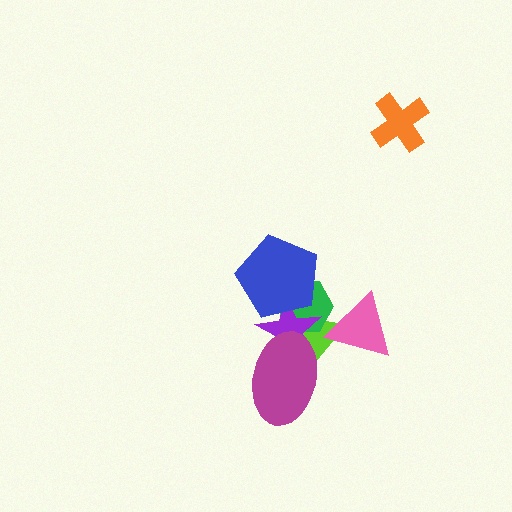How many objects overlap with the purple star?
4 objects overlap with the purple star.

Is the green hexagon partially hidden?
Yes, it is partially covered by another shape.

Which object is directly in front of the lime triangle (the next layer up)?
The green hexagon is directly in front of the lime triangle.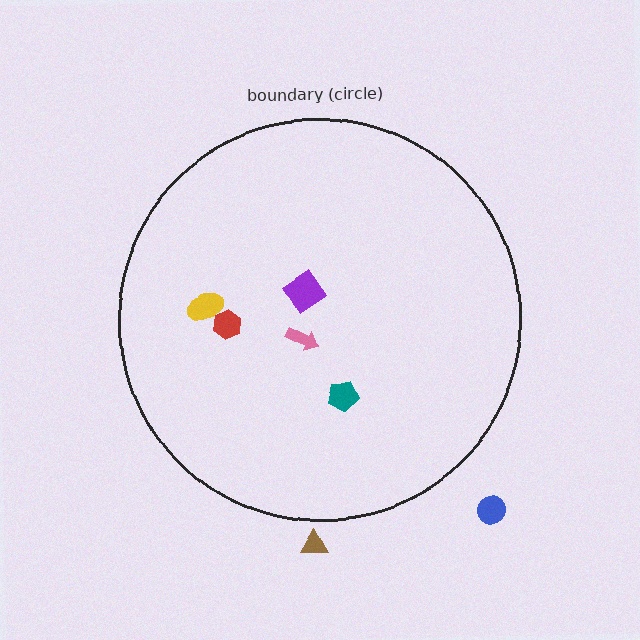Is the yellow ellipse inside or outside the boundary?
Inside.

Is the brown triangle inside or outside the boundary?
Outside.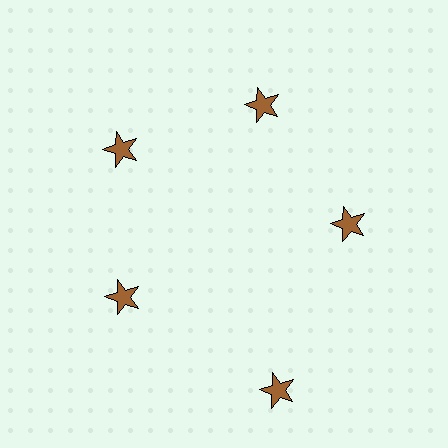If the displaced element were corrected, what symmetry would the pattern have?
It would have 5-fold rotational symmetry — the pattern would map onto itself every 72 degrees.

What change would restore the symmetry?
The symmetry would be restored by moving it inward, back onto the ring so that all 5 stars sit at equal angles and equal distance from the center.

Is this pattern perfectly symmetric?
No. The 5 brown stars are arranged in a ring, but one element near the 5 o'clock position is pushed outward from the center, breaking the 5-fold rotational symmetry.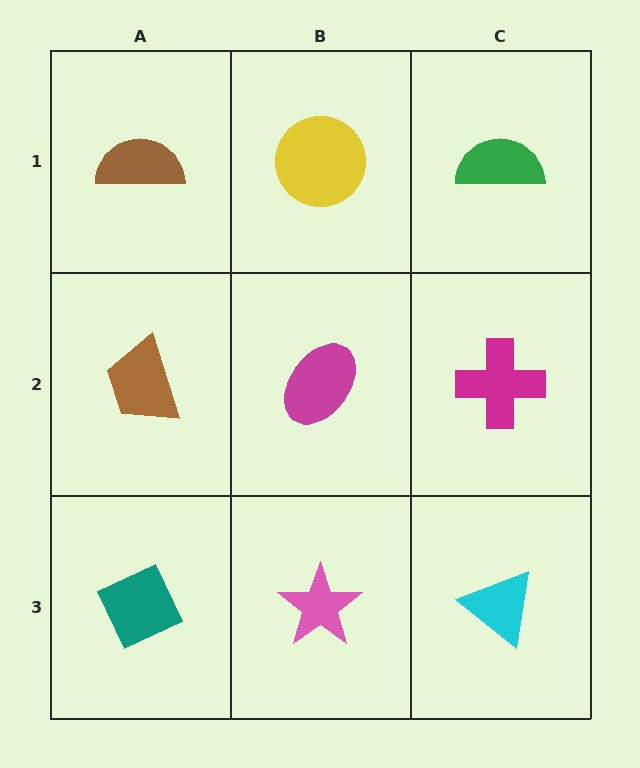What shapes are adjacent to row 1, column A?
A brown trapezoid (row 2, column A), a yellow circle (row 1, column B).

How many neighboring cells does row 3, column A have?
2.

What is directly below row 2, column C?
A cyan triangle.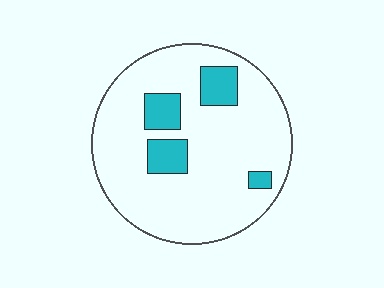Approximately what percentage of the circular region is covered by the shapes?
Approximately 15%.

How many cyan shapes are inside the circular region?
4.